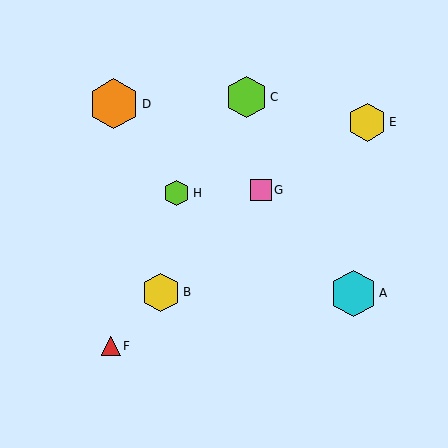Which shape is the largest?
The orange hexagon (labeled D) is the largest.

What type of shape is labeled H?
Shape H is a lime hexagon.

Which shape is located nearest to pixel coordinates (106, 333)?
The red triangle (labeled F) at (111, 346) is nearest to that location.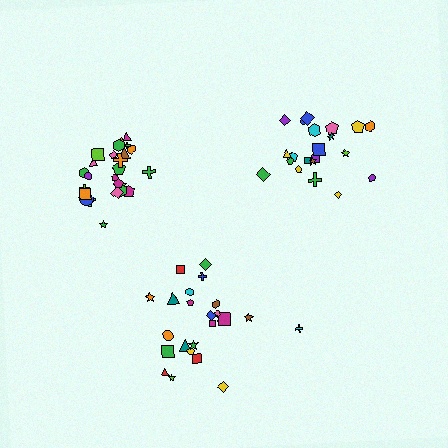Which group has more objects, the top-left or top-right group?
The top-left group.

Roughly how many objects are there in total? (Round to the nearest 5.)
Roughly 70 objects in total.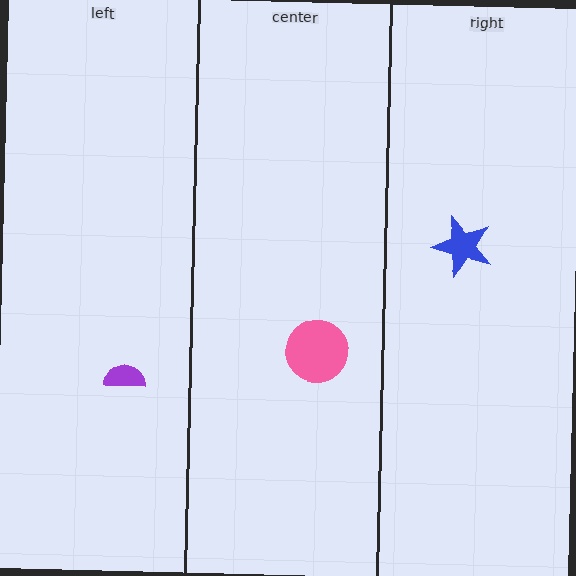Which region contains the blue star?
The right region.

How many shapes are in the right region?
1.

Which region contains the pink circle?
The center region.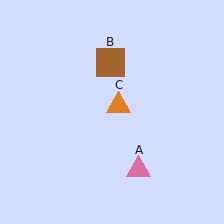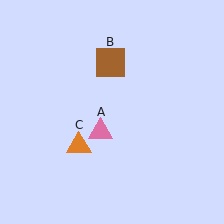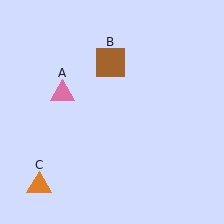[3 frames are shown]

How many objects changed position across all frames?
2 objects changed position: pink triangle (object A), orange triangle (object C).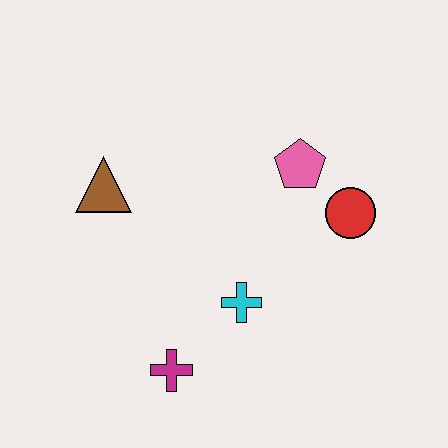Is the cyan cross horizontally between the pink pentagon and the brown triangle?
Yes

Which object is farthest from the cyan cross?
The brown triangle is farthest from the cyan cross.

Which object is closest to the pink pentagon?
The red circle is closest to the pink pentagon.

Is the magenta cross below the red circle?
Yes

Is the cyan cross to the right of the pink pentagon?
No